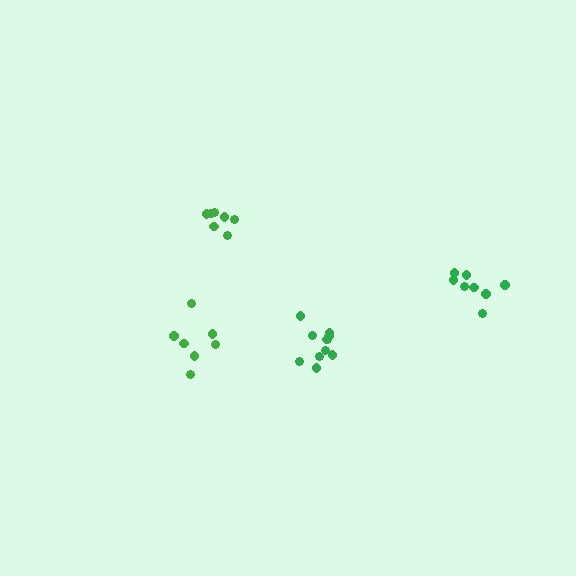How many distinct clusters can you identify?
There are 4 distinct clusters.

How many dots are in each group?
Group 1: 7 dots, Group 2: 8 dots, Group 3: 11 dots, Group 4: 7 dots (33 total).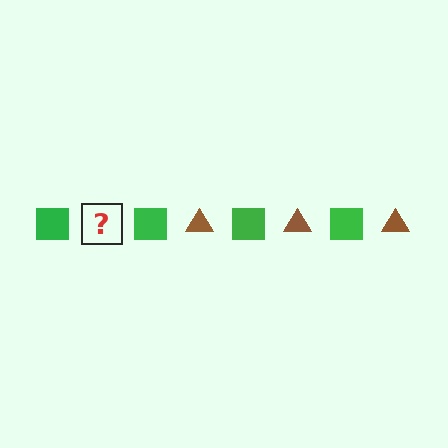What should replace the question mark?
The question mark should be replaced with a brown triangle.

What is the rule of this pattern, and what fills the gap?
The rule is that the pattern alternates between green square and brown triangle. The gap should be filled with a brown triangle.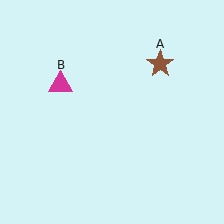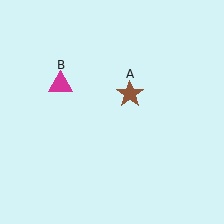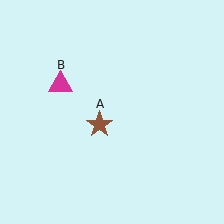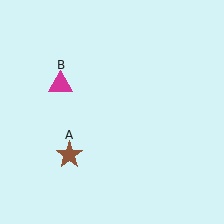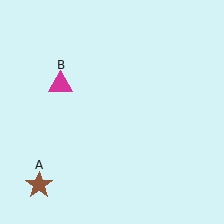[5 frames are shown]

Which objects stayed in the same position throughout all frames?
Magenta triangle (object B) remained stationary.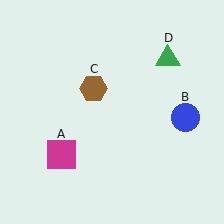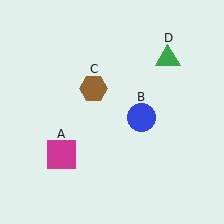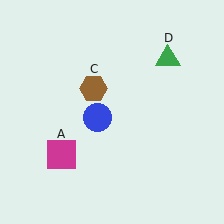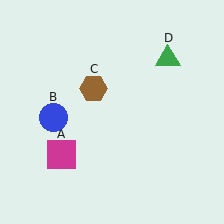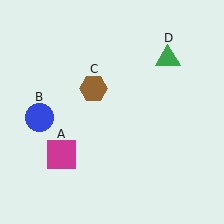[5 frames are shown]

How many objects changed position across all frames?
1 object changed position: blue circle (object B).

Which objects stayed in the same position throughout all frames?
Magenta square (object A) and brown hexagon (object C) and green triangle (object D) remained stationary.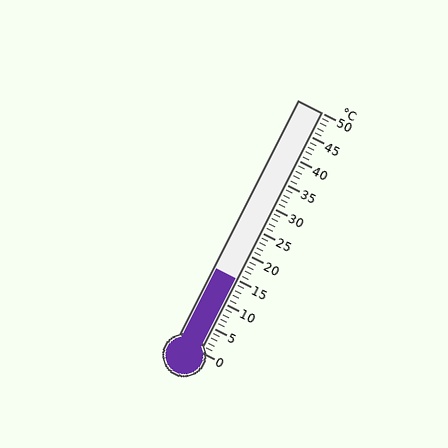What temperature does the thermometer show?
The thermometer shows approximately 15°C.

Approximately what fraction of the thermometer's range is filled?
The thermometer is filled to approximately 30% of its range.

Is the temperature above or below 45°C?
The temperature is below 45°C.